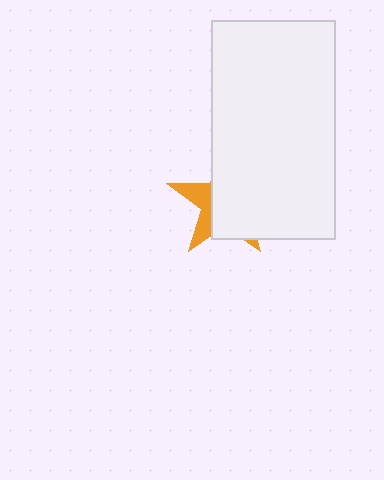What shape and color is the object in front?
The object in front is a white rectangle.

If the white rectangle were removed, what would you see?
You would see the complete orange star.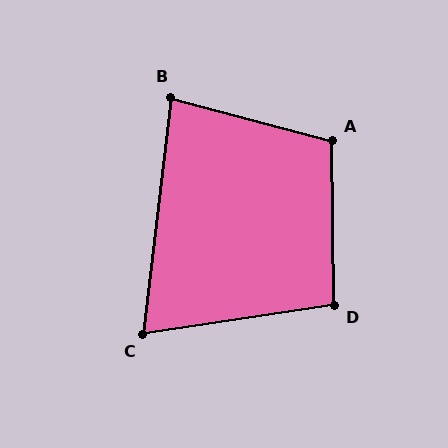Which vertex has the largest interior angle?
A, at approximately 105 degrees.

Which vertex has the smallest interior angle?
C, at approximately 75 degrees.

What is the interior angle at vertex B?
Approximately 82 degrees (acute).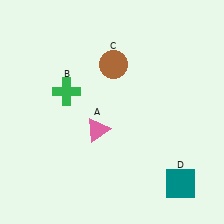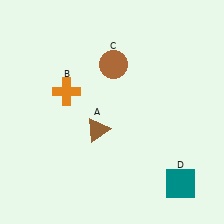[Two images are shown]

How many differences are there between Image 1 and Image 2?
There are 2 differences between the two images.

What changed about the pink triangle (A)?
In Image 1, A is pink. In Image 2, it changed to brown.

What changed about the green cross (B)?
In Image 1, B is green. In Image 2, it changed to orange.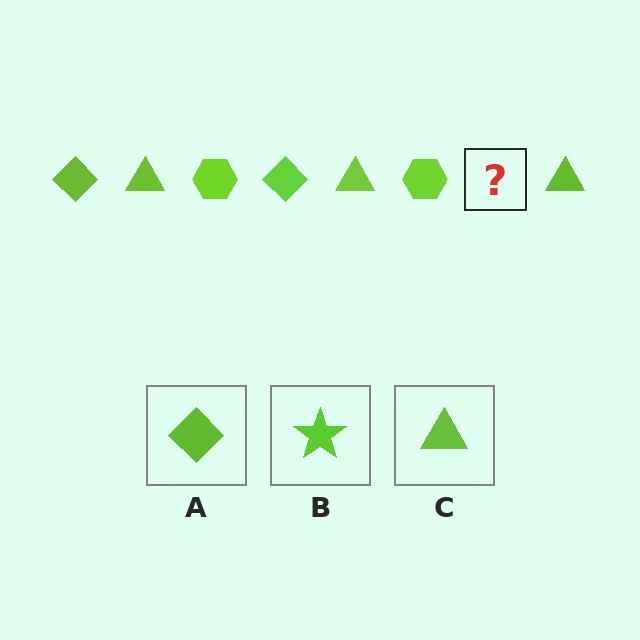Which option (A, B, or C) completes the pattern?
A.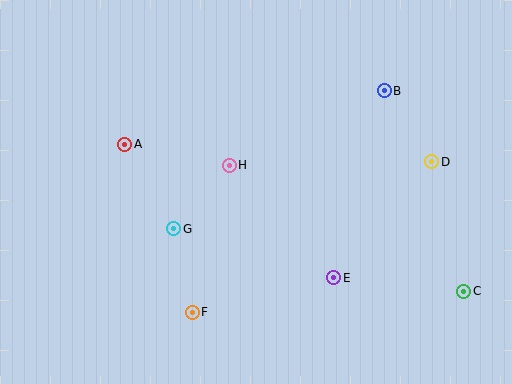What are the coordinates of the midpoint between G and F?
The midpoint between G and F is at (183, 271).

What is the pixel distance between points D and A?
The distance between D and A is 308 pixels.